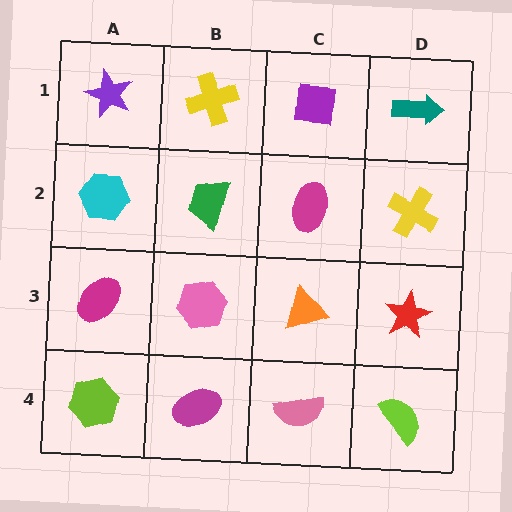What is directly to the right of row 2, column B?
A magenta ellipse.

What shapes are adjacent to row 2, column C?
A purple square (row 1, column C), an orange triangle (row 3, column C), a green trapezoid (row 2, column B), a yellow cross (row 2, column D).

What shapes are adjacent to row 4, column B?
A pink hexagon (row 3, column B), a lime hexagon (row 4, column A), a pink semicircle (row 4, column C).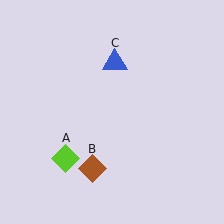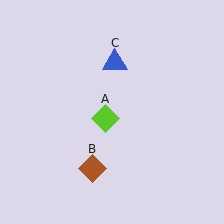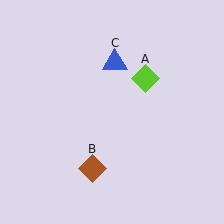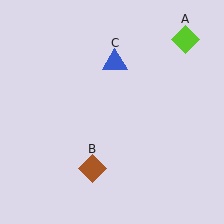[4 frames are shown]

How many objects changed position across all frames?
1 object changed position: lime diamond (object A).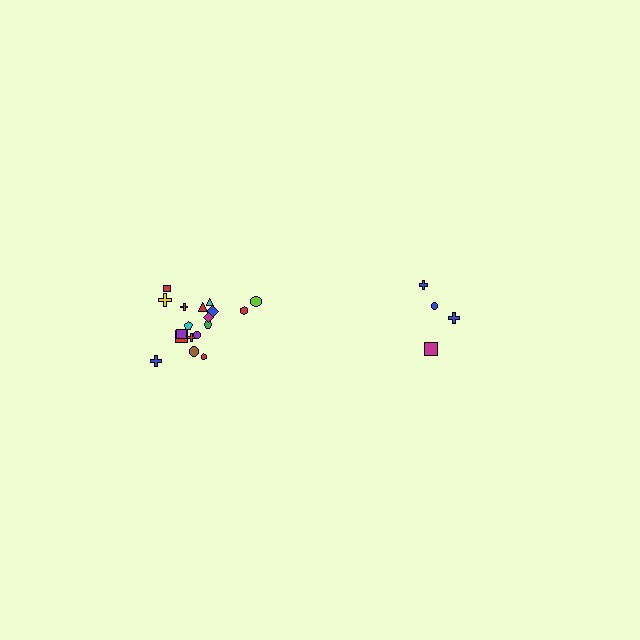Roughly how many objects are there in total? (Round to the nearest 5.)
Roughly 20 objects in total.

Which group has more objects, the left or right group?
The left group.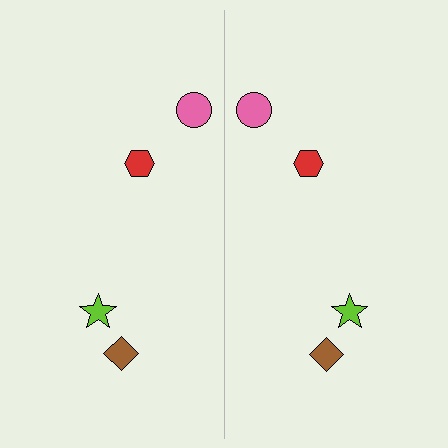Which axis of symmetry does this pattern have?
The pattern has a vertical axis of symmetry running through the center of the image.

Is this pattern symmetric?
Yes, this pattern has bilateral (reflection) symmetry.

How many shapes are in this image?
There are 8 shapes in this image.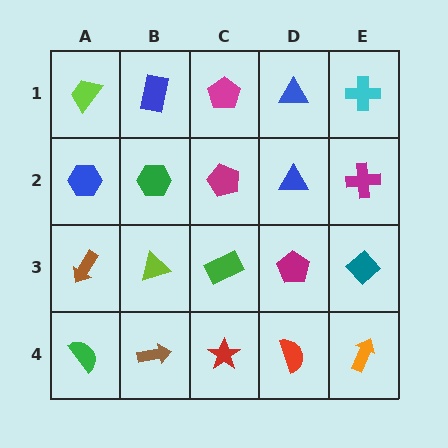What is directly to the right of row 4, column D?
An orange arrow.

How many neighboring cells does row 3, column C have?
4.